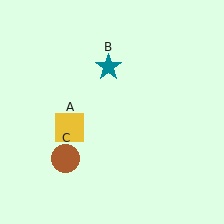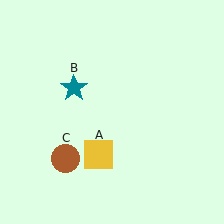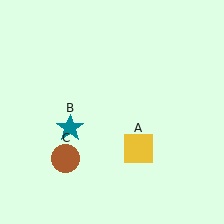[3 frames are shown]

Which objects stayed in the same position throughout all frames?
Brown circle (object C) remained stationary.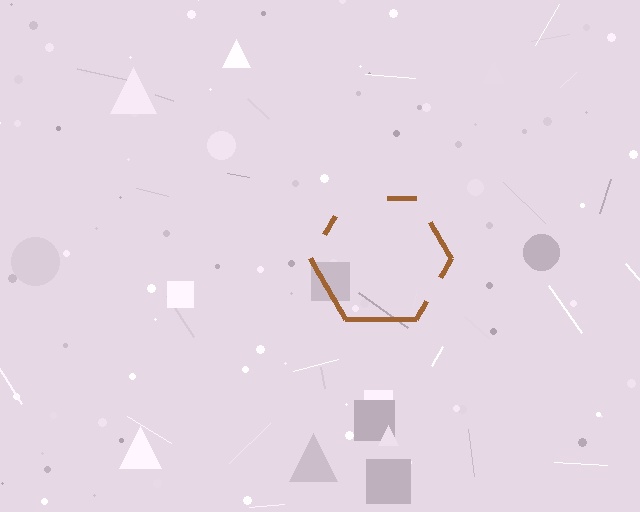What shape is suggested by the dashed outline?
The dashed outline suggests a hexagon.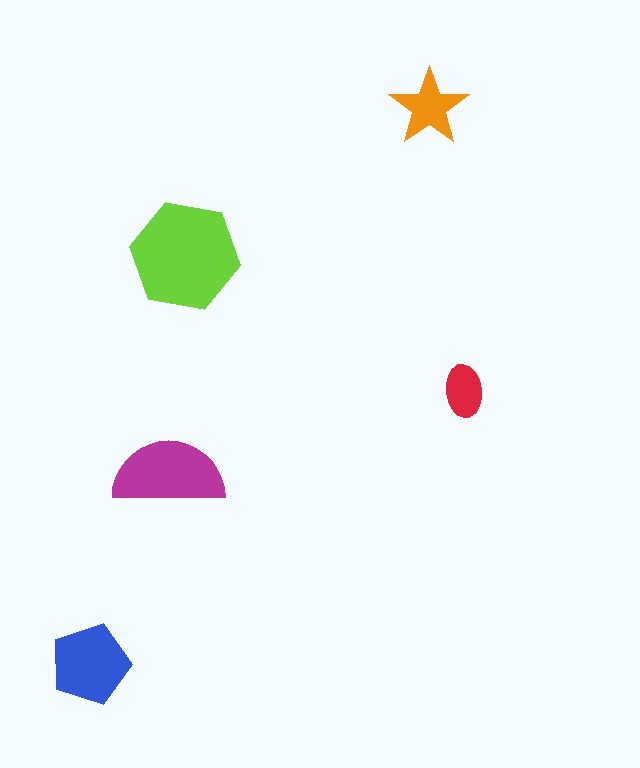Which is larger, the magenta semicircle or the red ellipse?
The magenta semicircle.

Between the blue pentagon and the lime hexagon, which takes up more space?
The lime hexagon.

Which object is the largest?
The lime hexagon.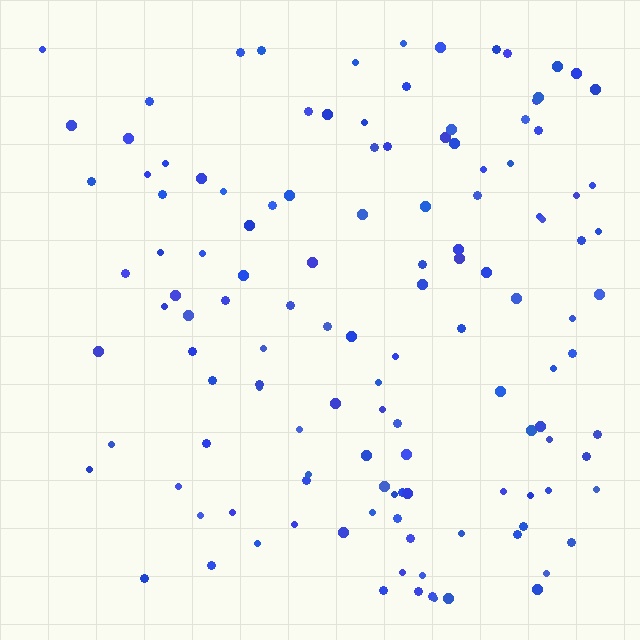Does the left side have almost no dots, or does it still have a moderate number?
Still a moderate number, just noticeably fewer than the right.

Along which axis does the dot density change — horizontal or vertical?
Horizontal.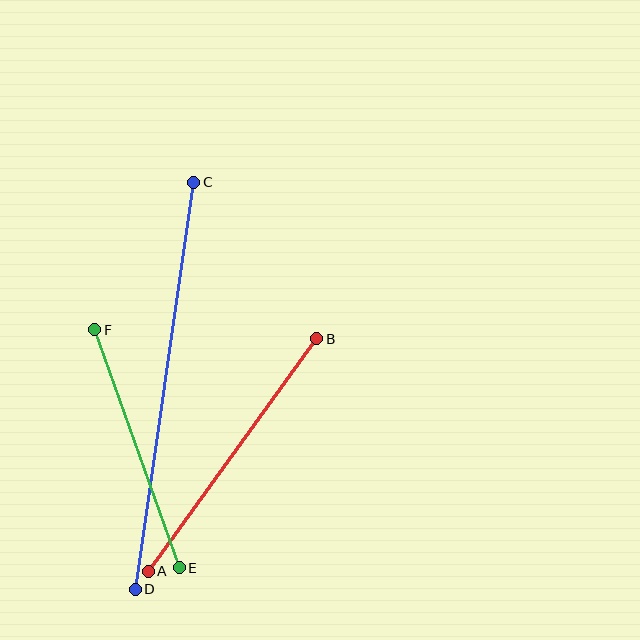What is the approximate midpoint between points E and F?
The midpoint is at approximately (137, 449) pixels.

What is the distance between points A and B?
The distance is approximately 287 pixels.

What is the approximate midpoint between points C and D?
The midpoint is at approximately (165, 386) pixels.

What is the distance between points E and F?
The distance is approximately 253 pixels.